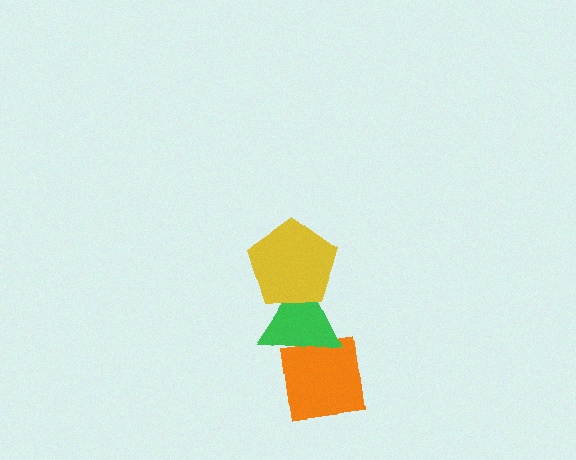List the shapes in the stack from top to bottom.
From top to bottom: the yellow pentagon, the green triangle, the orange square.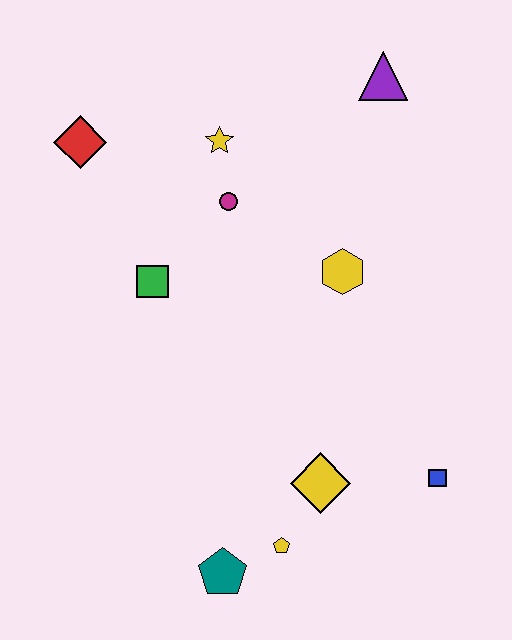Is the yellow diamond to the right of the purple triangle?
No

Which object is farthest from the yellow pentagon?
The purple triangle is farthest from the yellow pentagon.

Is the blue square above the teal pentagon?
Yes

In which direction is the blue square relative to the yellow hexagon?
The blue square is below the yellow hexagon.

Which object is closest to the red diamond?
The yellow star is closest to the red diamond.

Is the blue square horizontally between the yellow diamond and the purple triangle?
No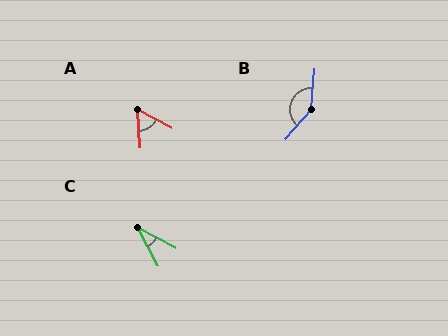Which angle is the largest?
B, at approximately 143 degrees.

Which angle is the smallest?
C, at approximately 35 degrees.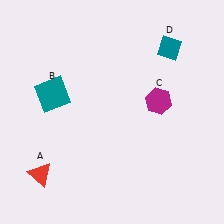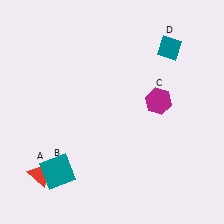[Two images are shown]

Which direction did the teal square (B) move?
The teal square (B) moved down.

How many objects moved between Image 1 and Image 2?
1 object moved between the two images.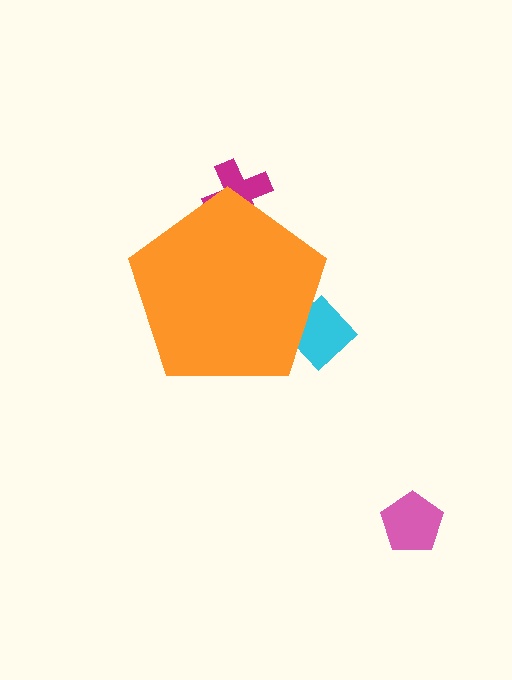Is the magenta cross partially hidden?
Yes, the magenta cross is partially hidden behind the orange pentagon.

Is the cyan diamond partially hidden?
Yes, the cyan diamond is partially hidden behind the orange pentagon.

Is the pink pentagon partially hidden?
No, the pink pentagon is fully visible.